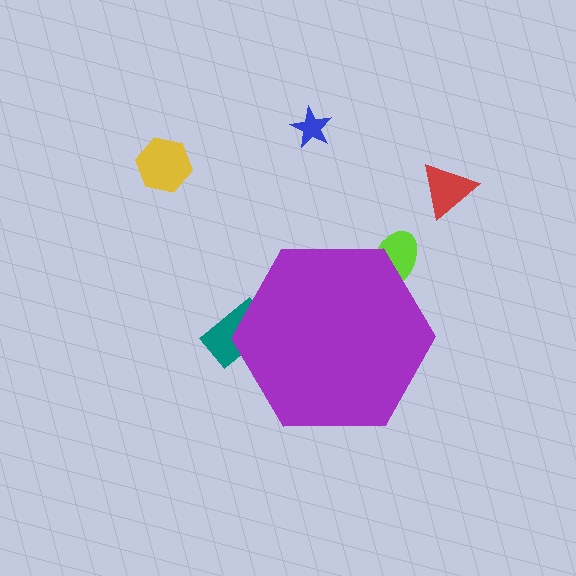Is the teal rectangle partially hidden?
Yes, the teal rectangle is partially hidden behind the purple hexagon.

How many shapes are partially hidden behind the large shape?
2 shapes are partially hidden.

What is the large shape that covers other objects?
A purple hexagon.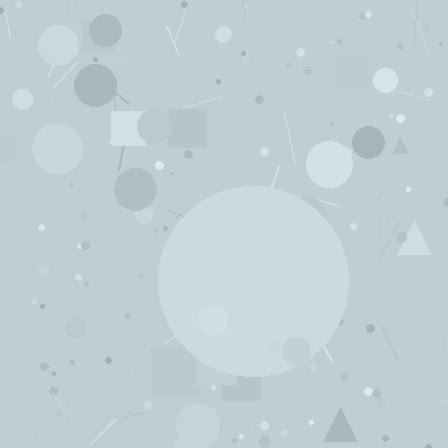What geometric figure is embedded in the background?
A circle is embedded in the background.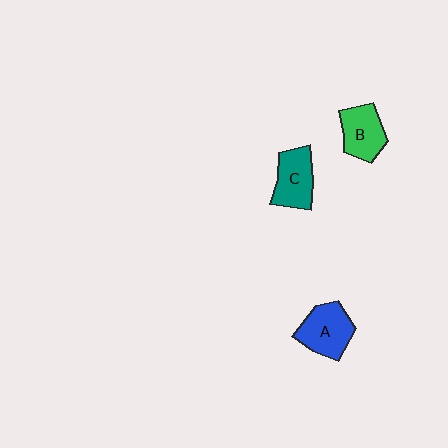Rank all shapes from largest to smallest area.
From largest to smallest: A (blue), C (teal), B (green).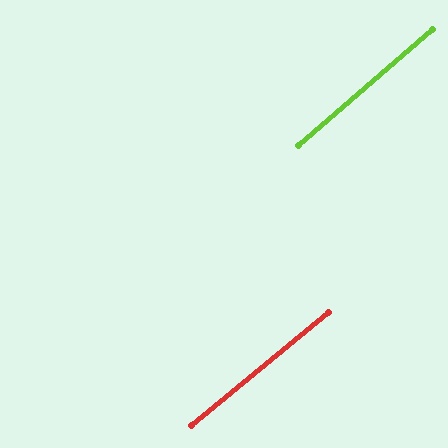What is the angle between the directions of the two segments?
Approximately 1 degree.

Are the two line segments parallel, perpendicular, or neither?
Parallel — their directions differ by only 1.4°.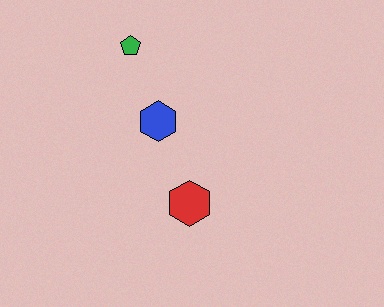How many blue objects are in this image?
There is 1 blue object.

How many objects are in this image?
There are 3 objects.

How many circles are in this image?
There are no circles.